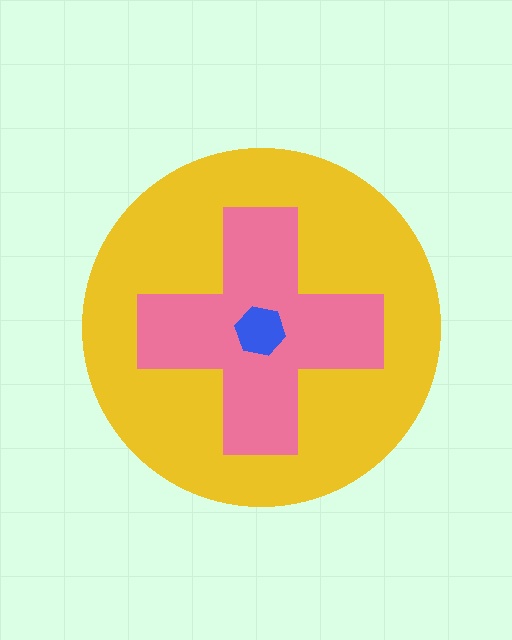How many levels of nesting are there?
3.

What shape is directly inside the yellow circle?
The pink cross.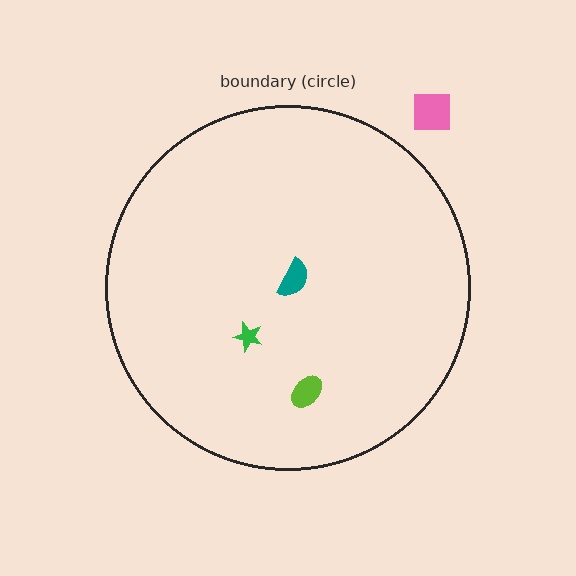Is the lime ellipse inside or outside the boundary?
Inside.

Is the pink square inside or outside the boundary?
Outside.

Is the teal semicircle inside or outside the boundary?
Inside.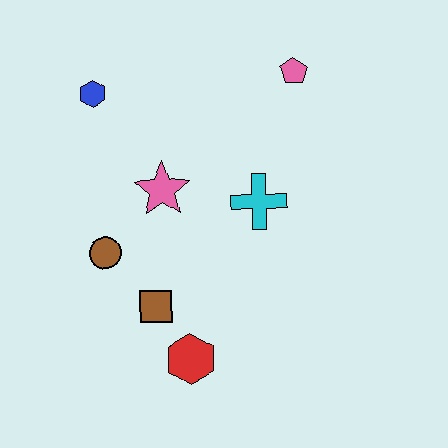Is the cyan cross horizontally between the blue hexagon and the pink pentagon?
Yes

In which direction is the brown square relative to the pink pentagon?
The brown square is below the pink pentagon.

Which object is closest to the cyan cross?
The pink star is closest to the cyan cross.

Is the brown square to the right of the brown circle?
Yes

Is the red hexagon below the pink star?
Yes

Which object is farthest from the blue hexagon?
The red hexagon is farthest from the blue hexagon.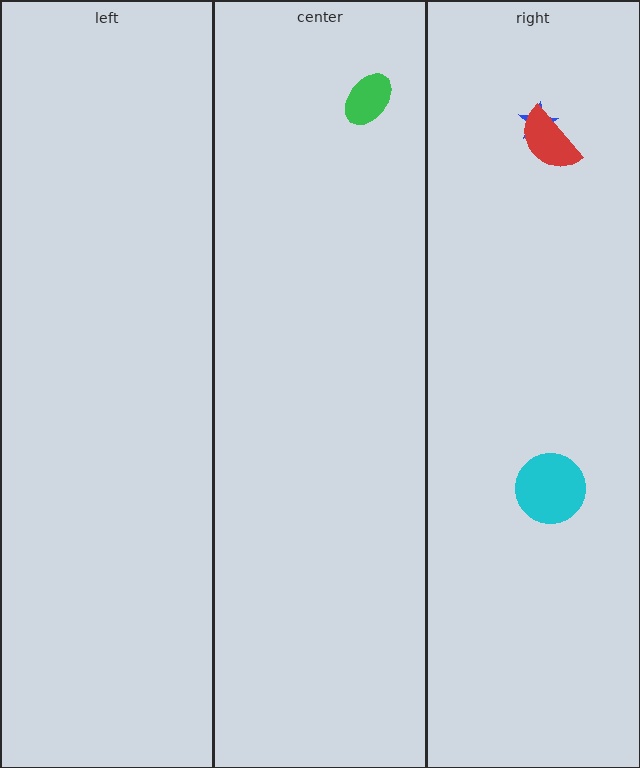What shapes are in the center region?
The green ellipse.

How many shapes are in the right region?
3.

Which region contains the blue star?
The right region.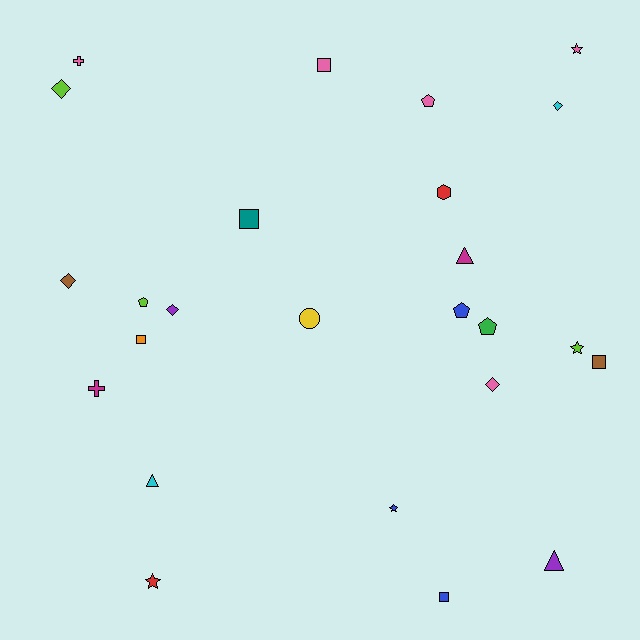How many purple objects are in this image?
There are 2 purple objects.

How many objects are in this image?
There are 25 objects.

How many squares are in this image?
There are 5 squares.